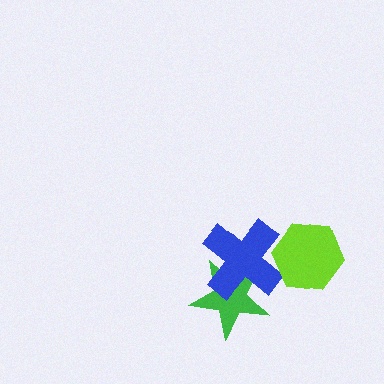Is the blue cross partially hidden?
Yes, it is partially covered by another shape.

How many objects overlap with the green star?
1 object overlaps with the green star.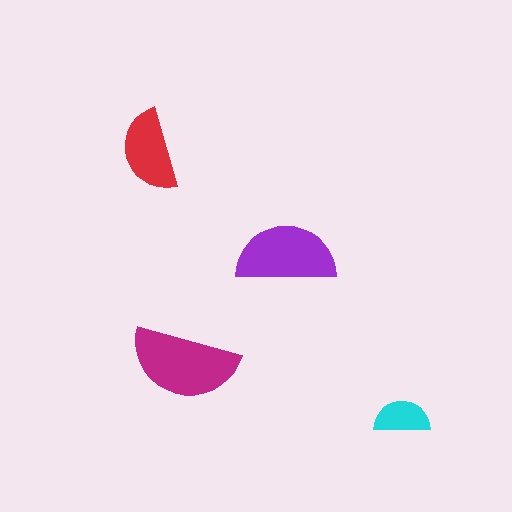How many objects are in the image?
There are 4 objects in the image.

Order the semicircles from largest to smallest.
the magenta one, the purple one, the red one, the cyan one.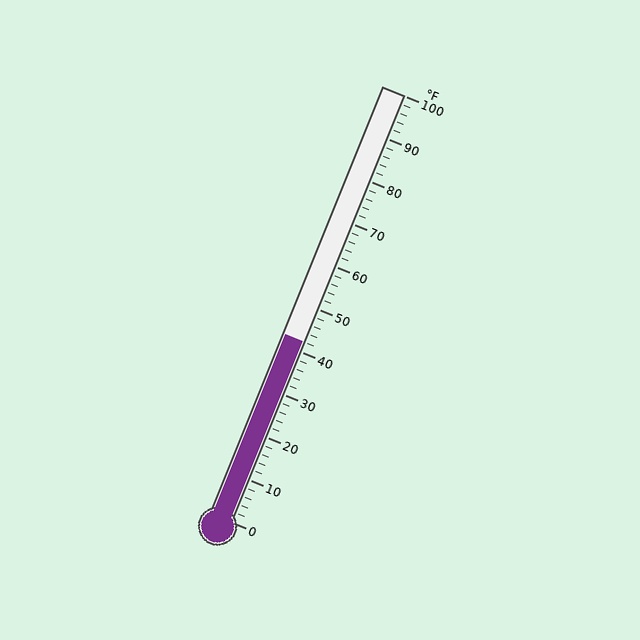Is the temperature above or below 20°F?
The temperature is above 20°F.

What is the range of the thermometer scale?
The thermometer scale ranges from 0°F to 100°F.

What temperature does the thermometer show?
The thermometer shows approximately 42°F.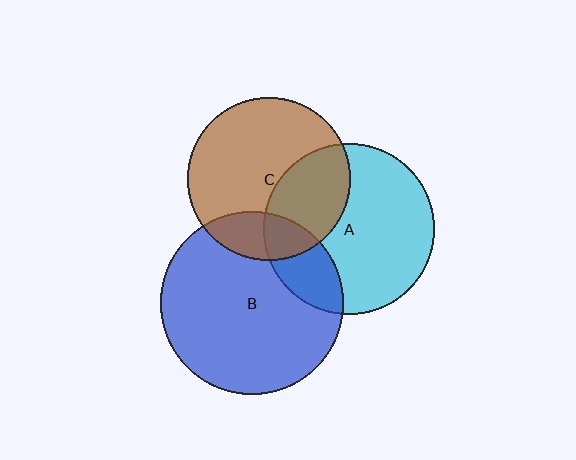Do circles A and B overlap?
Yes.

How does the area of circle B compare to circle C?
Approximately 1.3 times.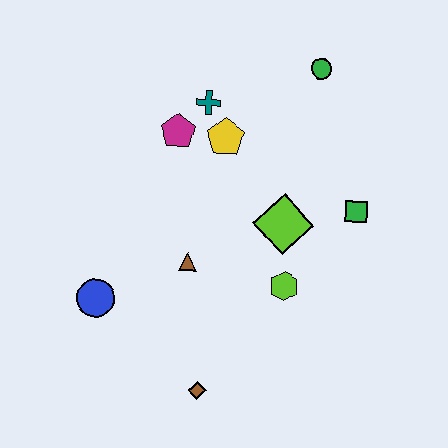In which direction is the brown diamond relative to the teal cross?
The brown diamond is below the teal cross.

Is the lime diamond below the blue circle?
No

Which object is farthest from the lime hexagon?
The green circle is farthest from the lime hexagon.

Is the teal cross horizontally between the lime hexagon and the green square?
No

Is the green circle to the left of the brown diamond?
No